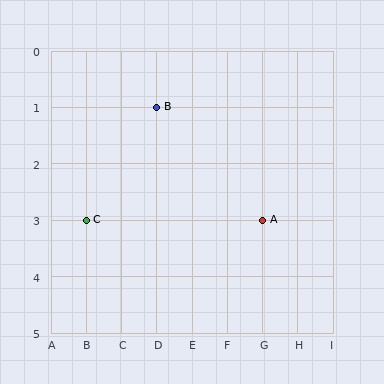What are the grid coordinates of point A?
Point A is at grid coordinates (G, 3).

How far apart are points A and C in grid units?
Points A and C are 5 columns apart.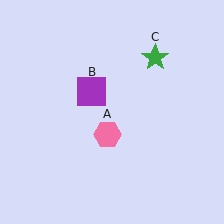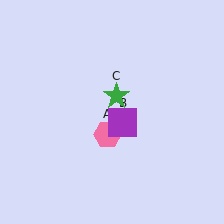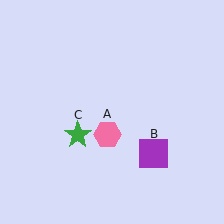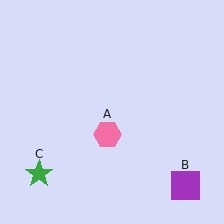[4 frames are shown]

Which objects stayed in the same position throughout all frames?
Pink hexagon (object A) remained stationary.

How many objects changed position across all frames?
2 objects changed position: purple square (object B), green star (object C).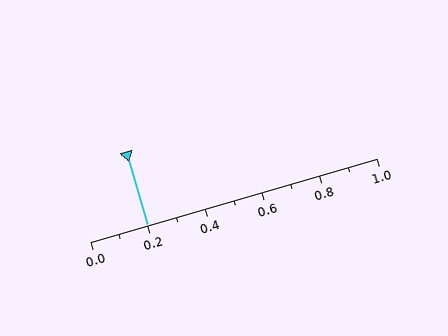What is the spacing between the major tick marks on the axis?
The major ticks are spaced 0.2 apart.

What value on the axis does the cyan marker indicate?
The marker indicates approximately 0.2.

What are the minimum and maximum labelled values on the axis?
The axis runs from 0.0 to 1.0.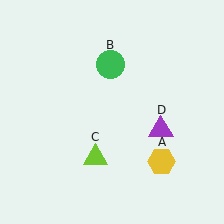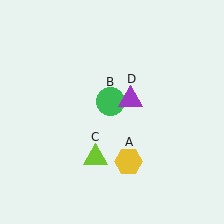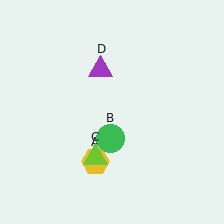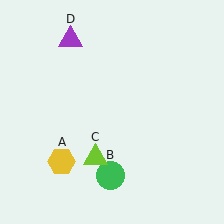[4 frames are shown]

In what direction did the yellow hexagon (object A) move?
The yellow hexagon (object A) moved left.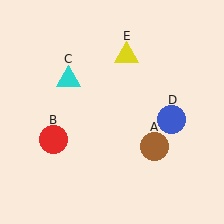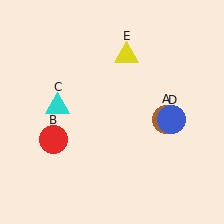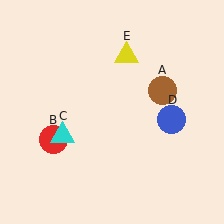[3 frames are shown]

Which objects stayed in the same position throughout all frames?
Red circle (object B) and blue circle (object D) and yellow triangle (object E) remained stationary.